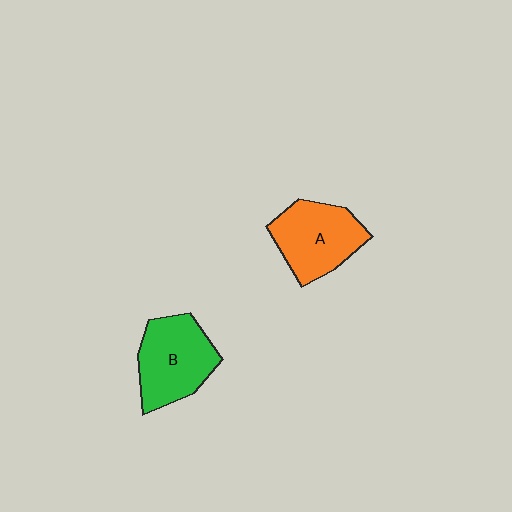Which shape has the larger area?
Shape B (green).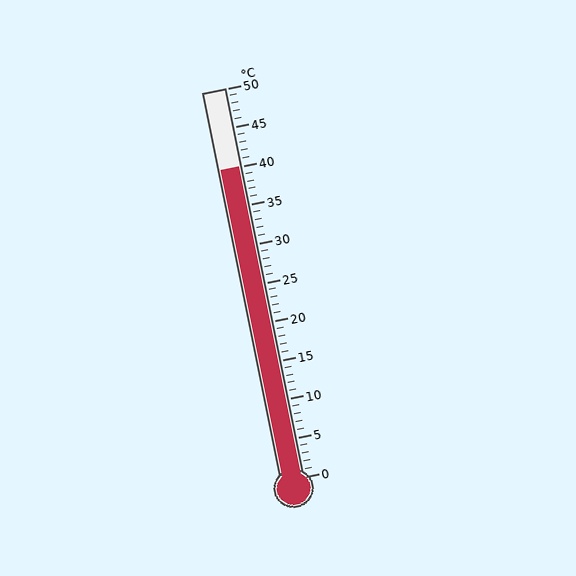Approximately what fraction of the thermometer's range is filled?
The thermometer is filled to approximately 80% of its range.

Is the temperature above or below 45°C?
The temperature is below 45°C.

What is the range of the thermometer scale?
The thermometer scale ranges from 0°C to 50°C.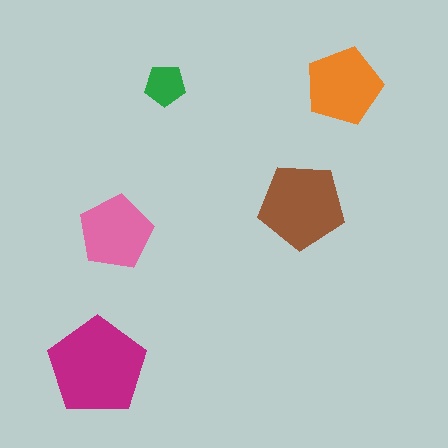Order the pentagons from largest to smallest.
the magenta one, the brown one, the orange one, the pink one, the green one.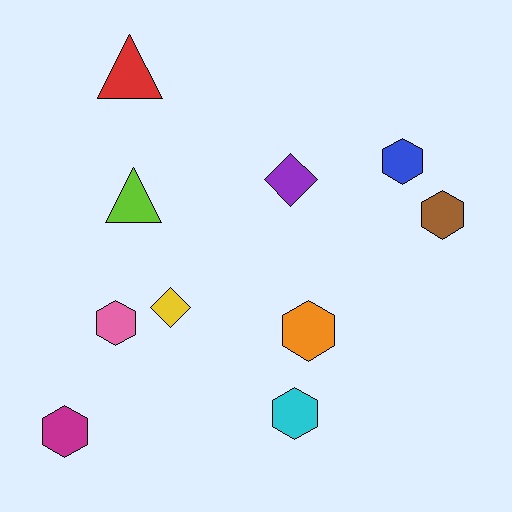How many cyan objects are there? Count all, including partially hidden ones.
There is 1 cyan object.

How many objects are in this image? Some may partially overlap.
There are 10 objects.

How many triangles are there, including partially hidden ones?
There are 2 triangles.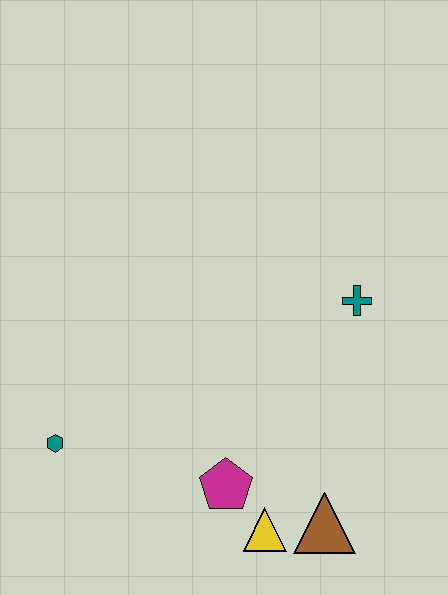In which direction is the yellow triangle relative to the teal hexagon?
The yellow triangle is to the right of the teal hexagon.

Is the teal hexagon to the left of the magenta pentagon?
Yes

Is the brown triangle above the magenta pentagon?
No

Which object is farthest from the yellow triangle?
The teal cross is farthest from the yellow triangle.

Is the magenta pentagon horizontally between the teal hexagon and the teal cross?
Yes